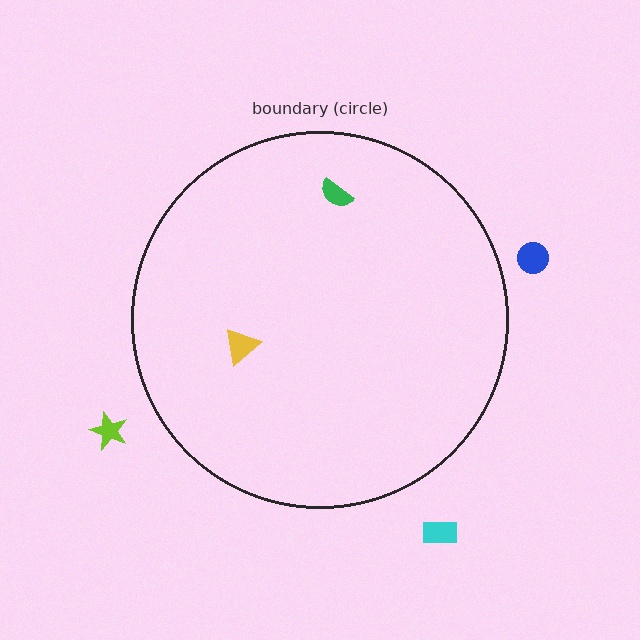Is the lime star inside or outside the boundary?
Outside.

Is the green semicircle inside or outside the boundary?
Inside.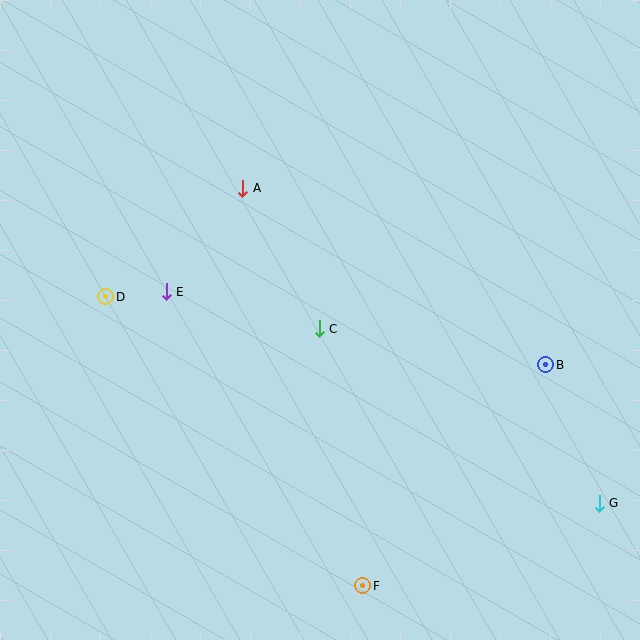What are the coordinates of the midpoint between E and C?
The midpoint between E and C is at (243, 310).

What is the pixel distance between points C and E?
The distance between C and E is 157 pixels.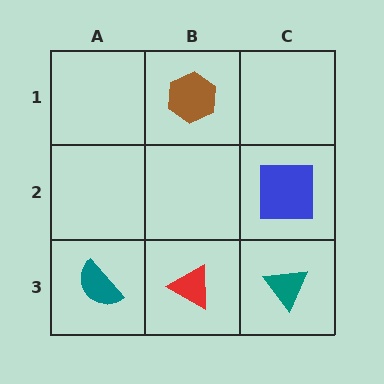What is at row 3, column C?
A teal triangle.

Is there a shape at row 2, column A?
No, that cell is empty.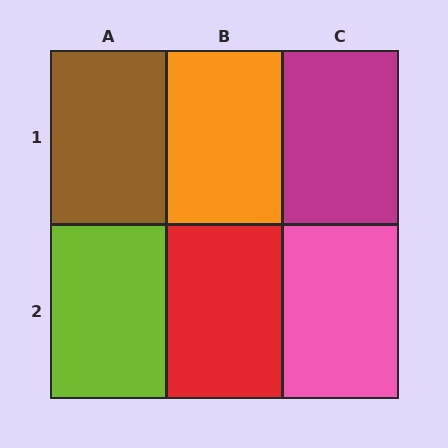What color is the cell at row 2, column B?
Red.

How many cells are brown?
1 cell is brown.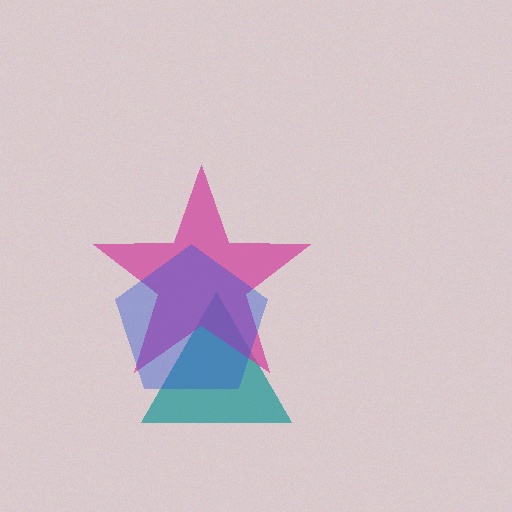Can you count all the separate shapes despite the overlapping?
Yes, there are 3 separate shapes.